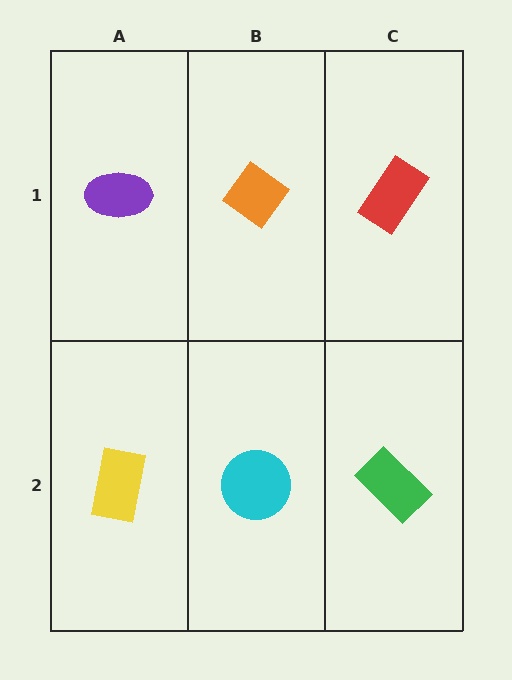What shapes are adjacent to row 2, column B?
An orange diamond (row 1, column B), a yellow rectangle (row 2, column A), a green rectangle (row 2, column C).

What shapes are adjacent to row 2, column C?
A red rectangle (row 1, column C), a cyan circle (row 2, column B).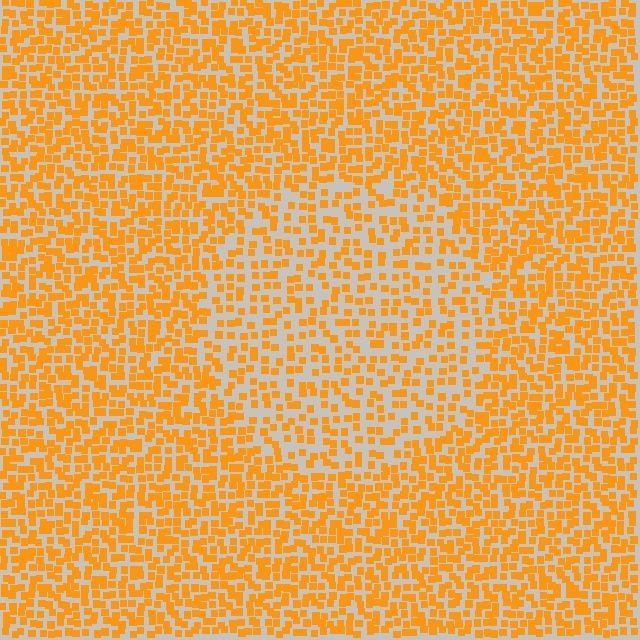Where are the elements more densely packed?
The elements are more densely packed outside the circle boundary.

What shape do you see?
I see a circle.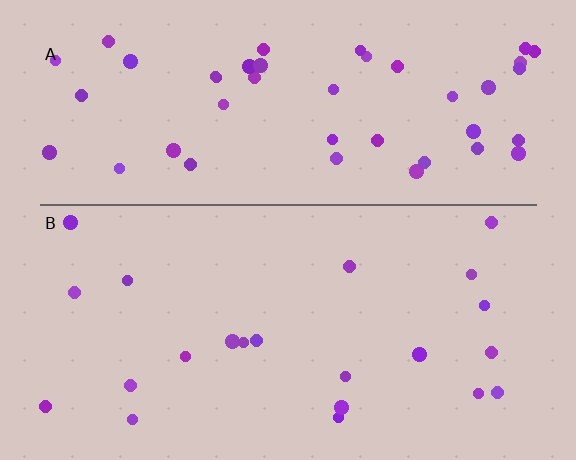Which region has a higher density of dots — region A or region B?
A (the top).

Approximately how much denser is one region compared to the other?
Approximately 2.1× — region A over region B.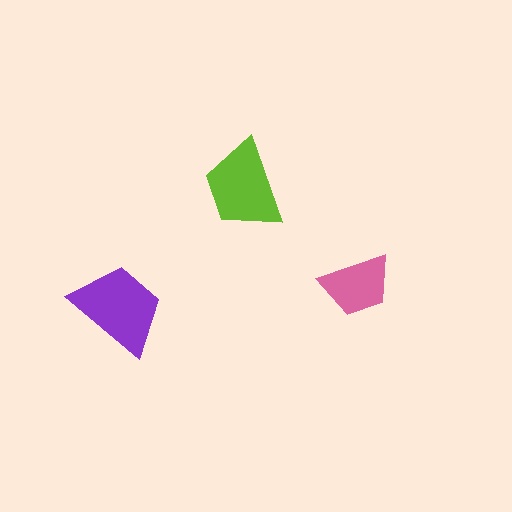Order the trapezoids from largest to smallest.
the purple one, the lime one, the pink one.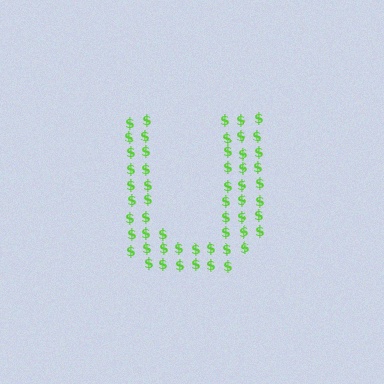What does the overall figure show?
The overall figure shows the letter U.